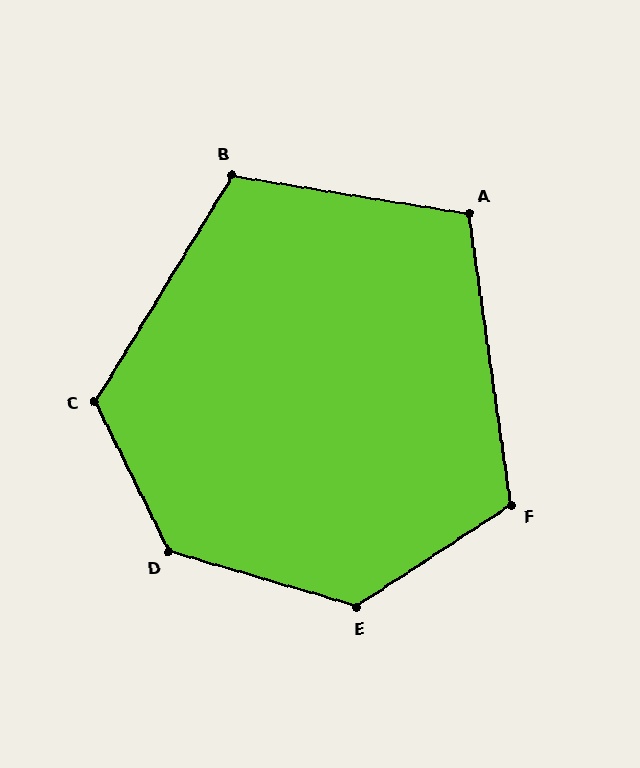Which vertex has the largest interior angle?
D, at approximately 133 degrees.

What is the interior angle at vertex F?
Approximately 115 degrees (obtuse).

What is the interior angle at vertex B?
Approximately 112 degrees (obtuse).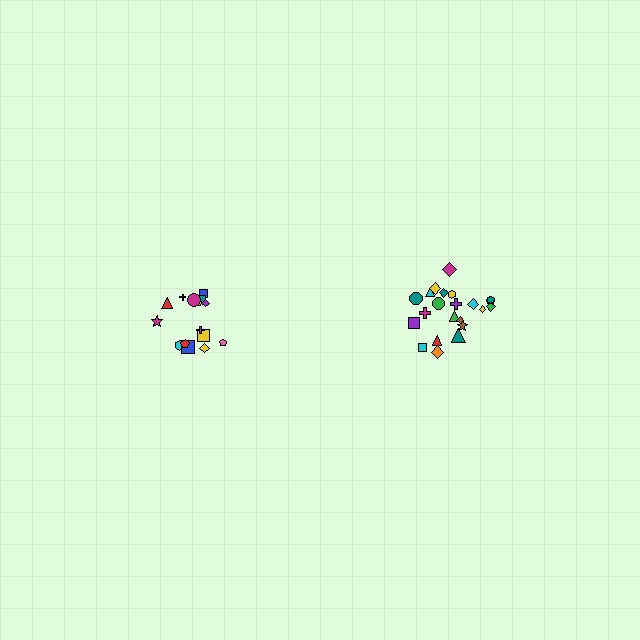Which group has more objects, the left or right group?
The right group.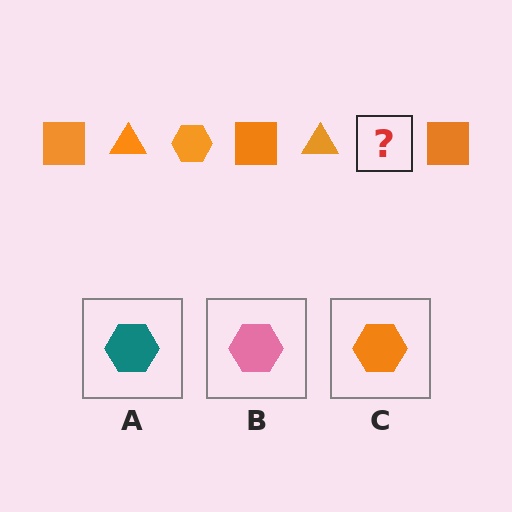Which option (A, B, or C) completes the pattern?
C.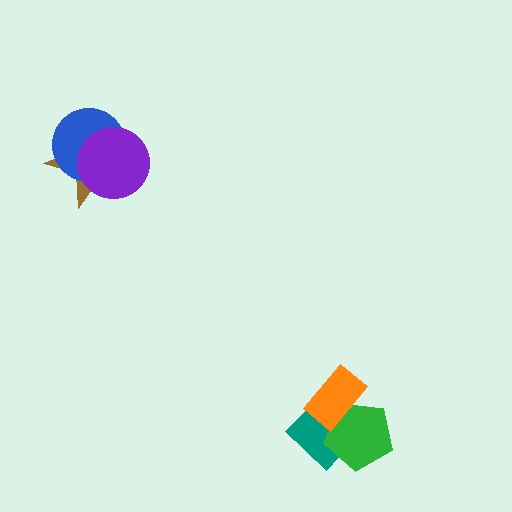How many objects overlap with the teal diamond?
2 objects overlap with the teal diamond.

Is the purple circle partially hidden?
No, no other shape covers it.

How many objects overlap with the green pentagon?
2 objects overlap with the green pentagon.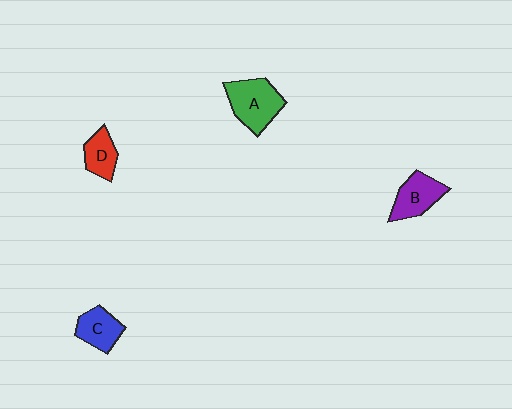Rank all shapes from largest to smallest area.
From largest to smallest: A (green), B (purple), C (blue), D (red).